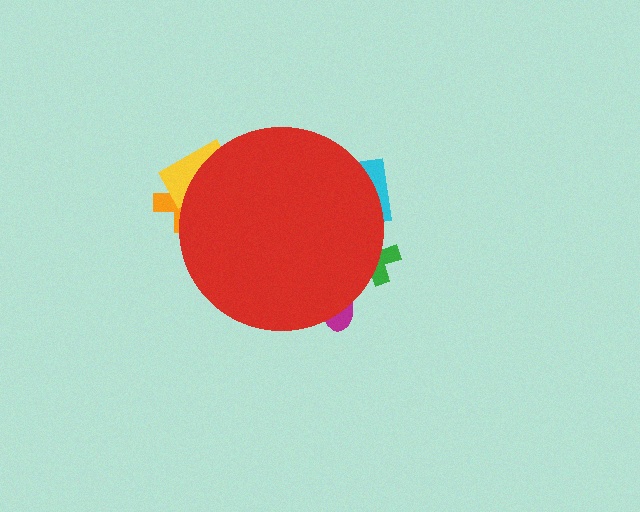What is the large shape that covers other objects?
A red circle.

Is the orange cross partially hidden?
Yes, the orange cross is partially hidden behind the red circle.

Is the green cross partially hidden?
Yes, the green cross is partially hidden behind the red circle.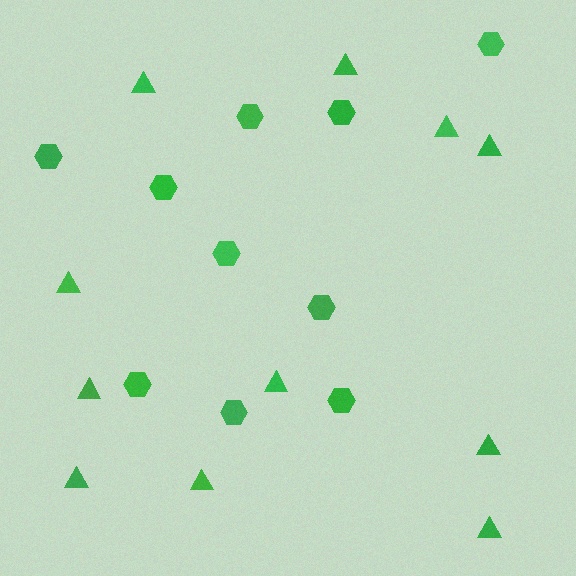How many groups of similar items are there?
There are 2 groups: one group of triangles (11) and one group of hexagons (10).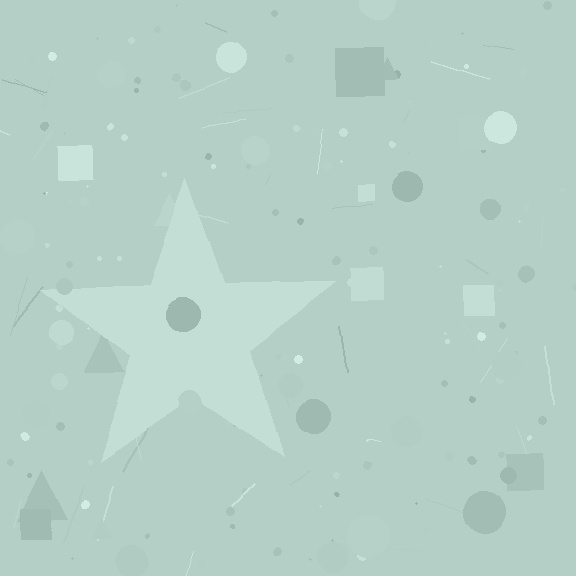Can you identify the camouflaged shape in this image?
The camouflaged shape is a star.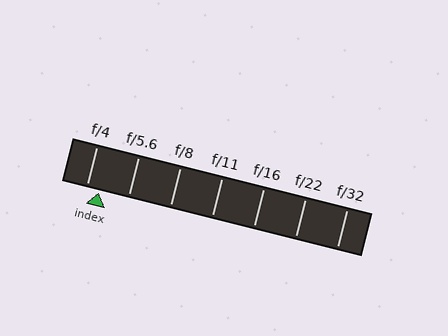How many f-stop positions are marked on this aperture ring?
There are 7 f-stop positions marked.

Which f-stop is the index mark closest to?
The index mark is closest to f/4.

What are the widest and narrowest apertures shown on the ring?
The widest aperture shown is f/4 and the narrowest is f/32.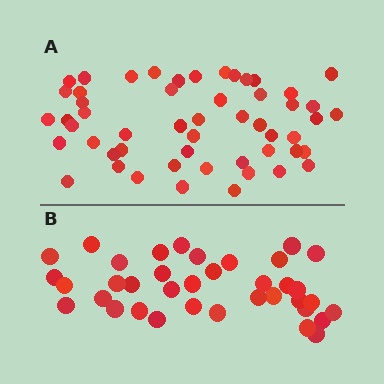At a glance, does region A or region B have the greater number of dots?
Region A (the top region) has more dots.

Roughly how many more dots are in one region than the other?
Region A has approximately 15 more dots than region B.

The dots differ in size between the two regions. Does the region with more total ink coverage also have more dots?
No. Region B has more total ink coverage because its dots are larger, but region A actually contains more individual dots. Total area can be misleading — the number of items is what matters here.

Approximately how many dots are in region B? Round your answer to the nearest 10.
About 40 dots. (The exact count is 37, which rounds to 40.)